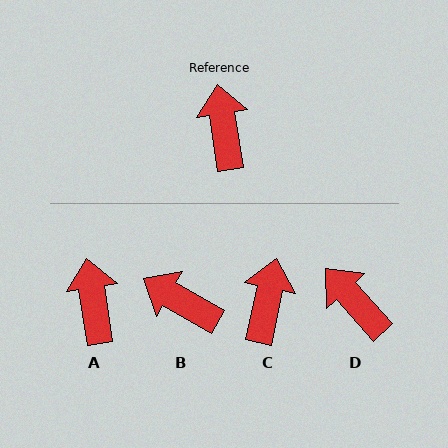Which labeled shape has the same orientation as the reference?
A.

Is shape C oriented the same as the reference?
No, it is off by about 21 degrees.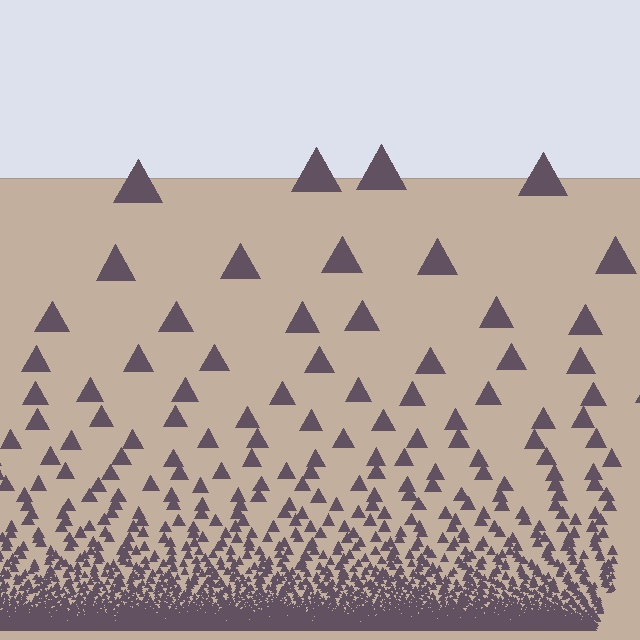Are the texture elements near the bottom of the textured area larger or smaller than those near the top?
Smaller. The gradient is inverted — elements near the bottom are smaller and denser.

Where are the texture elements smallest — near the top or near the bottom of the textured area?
Near the bottom.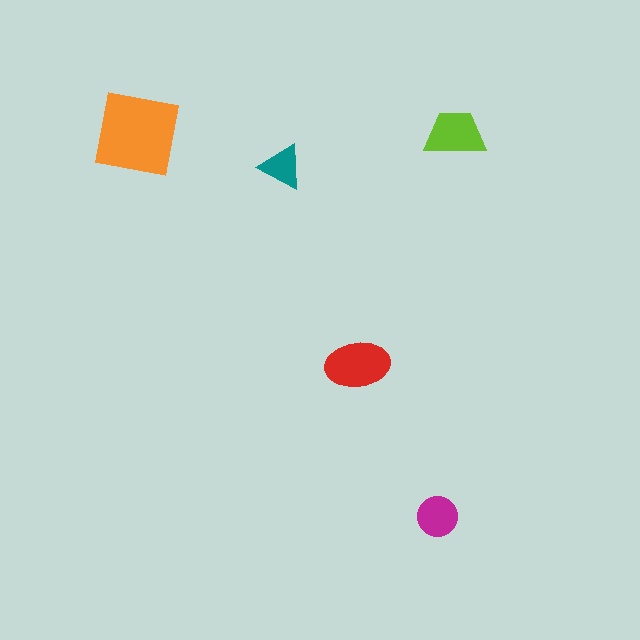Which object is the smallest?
The teal triangle.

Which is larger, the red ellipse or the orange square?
The orange square.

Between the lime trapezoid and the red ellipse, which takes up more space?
The red ellipse.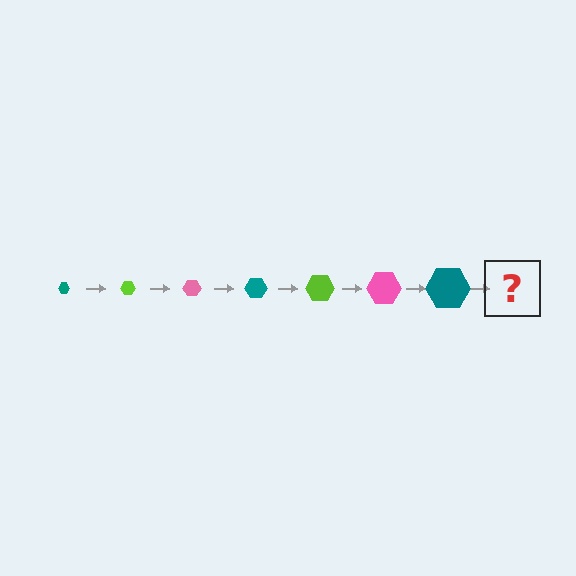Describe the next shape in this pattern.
It should be a lime hexagon, larger than the previous one.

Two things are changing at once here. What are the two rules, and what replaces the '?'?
The two rules are that the hexagon grows larger each step and the color cycles through teal, lime, and pink. The '?' should be a lime hexagon, larger than the previous one.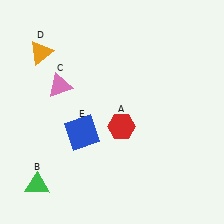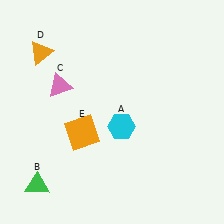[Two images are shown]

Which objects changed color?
A changed from red to cyan. E changed from blue to orange.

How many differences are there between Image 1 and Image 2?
There are 2 differences between the two images.